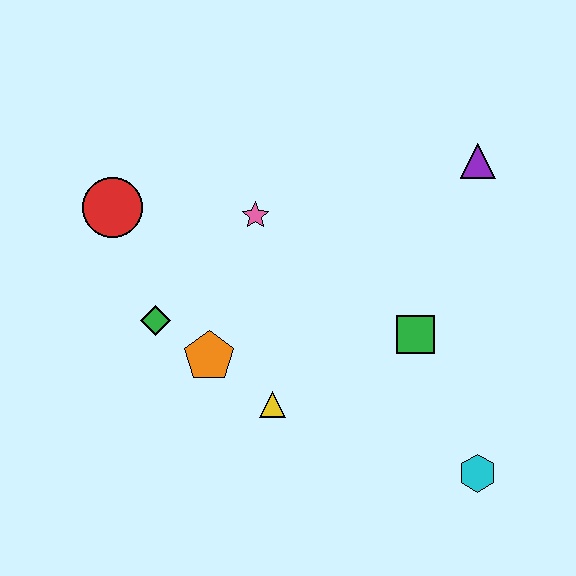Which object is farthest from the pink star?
The cyan hexagon is farthest from the pink star.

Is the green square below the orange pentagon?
No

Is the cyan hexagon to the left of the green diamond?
No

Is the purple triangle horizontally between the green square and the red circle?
No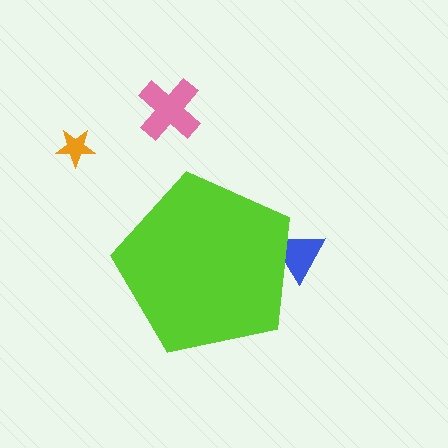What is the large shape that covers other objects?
A lime pentagon.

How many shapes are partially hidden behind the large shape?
1 shape is partially hidden.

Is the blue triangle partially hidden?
Yes, the blue triangle is partially hidden behind the lime pentagon.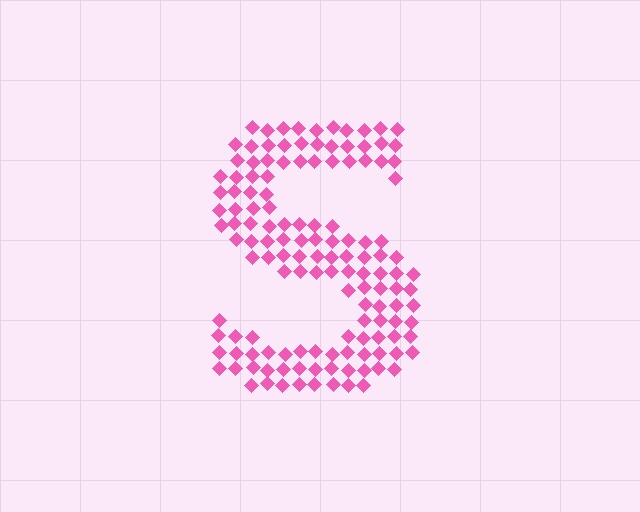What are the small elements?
The small elements are diamonds.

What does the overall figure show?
The overall figure shows the letter S.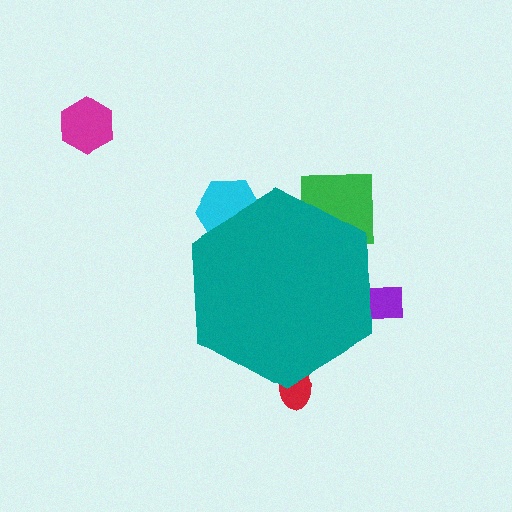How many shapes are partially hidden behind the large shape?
4 shapes are partially hidden.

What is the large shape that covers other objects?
A teal hexagon.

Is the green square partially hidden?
Yes, the green square is partially hidden behind the teal hexagon.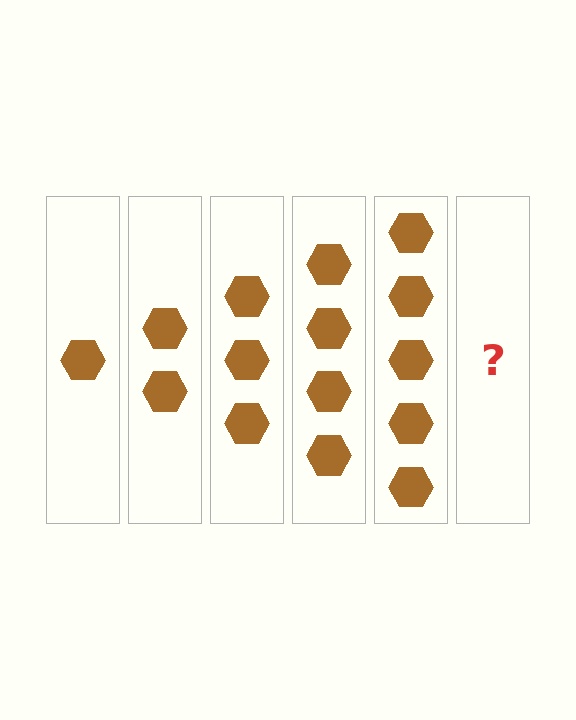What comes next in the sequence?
The next element should be 6 hexagons.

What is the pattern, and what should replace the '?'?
The pattern is that each step adds one more hexagon. The '?' should be 6 hexagons.